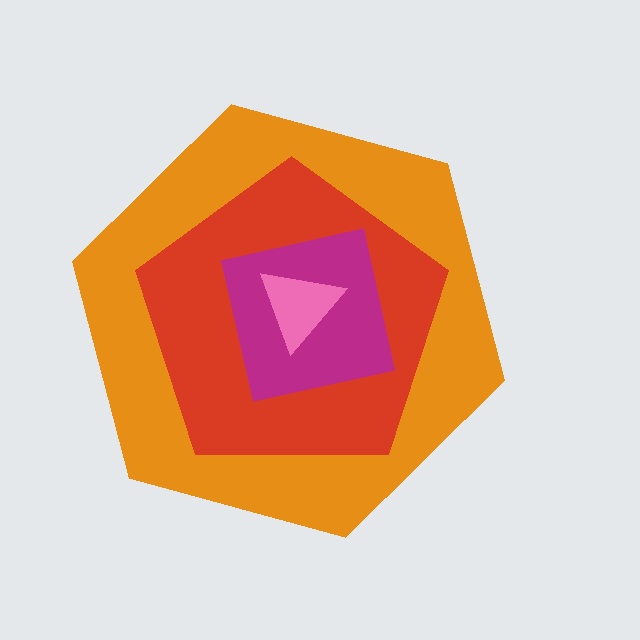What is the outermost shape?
The orange hexagon.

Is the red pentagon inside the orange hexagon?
Yes.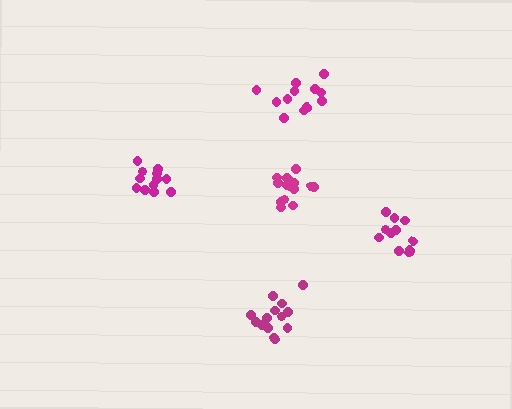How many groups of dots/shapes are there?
There are 5 groups.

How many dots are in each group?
Group 1: 15 dots, Group 2: 12 dots, Group 3: 12 dots, Group 4: 14 dots, Group 5: 12 dots (65 total).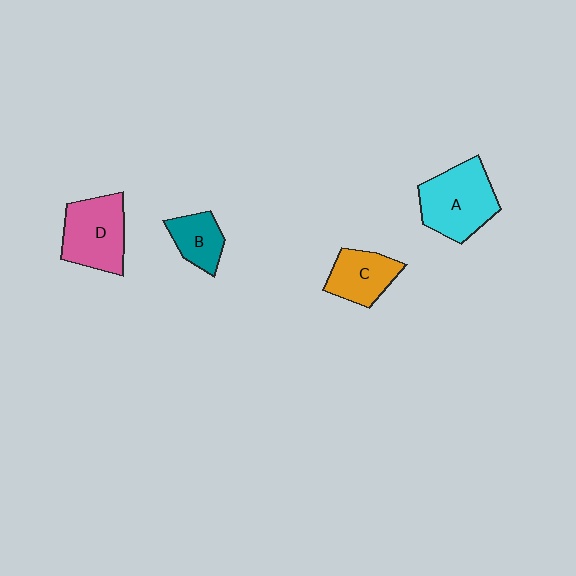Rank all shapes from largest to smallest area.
From largest to smallest: A (cyan), D (pink), C (orange), B (teal).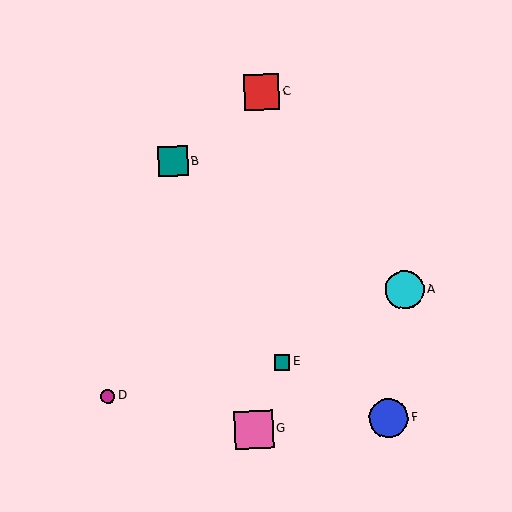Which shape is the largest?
The blue circle (labeled F) is the largest.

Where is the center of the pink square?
The center of the pink square is at (254, 430).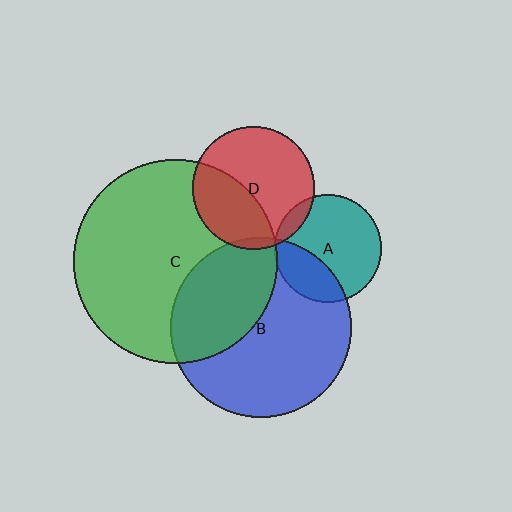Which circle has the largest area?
Circle C (green).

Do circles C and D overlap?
Yes.